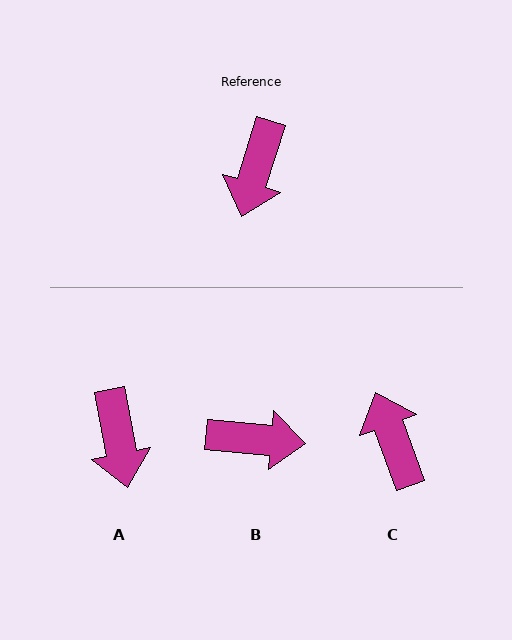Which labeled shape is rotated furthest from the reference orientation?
C, about 142 degrees away.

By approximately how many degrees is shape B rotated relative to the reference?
Approximately 102 degrees counter-clockwise.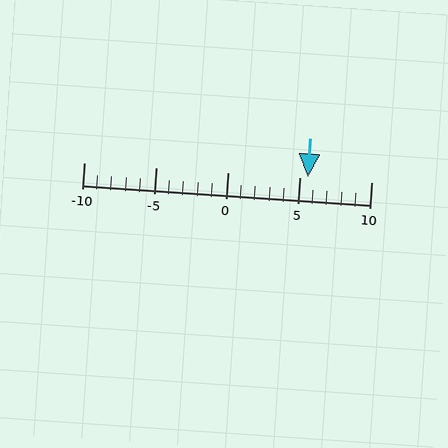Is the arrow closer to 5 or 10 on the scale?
The arrow is closer to 5.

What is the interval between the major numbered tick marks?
The major tick marks are spaced 5 units apart.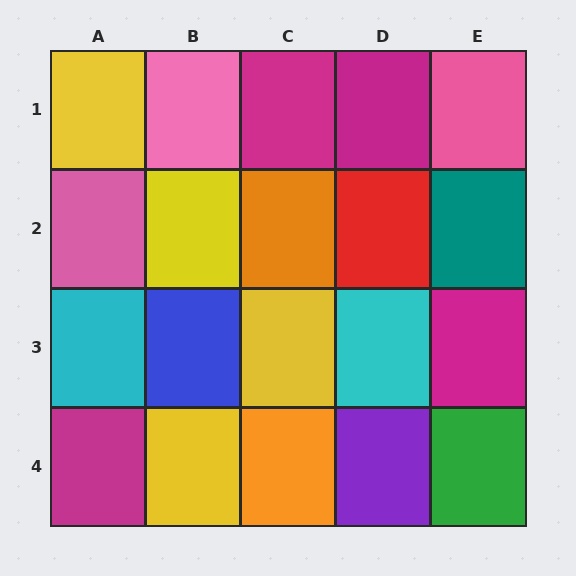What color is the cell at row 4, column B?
Yellow.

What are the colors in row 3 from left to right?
Cyan, blue, yellow, cyan, magenta.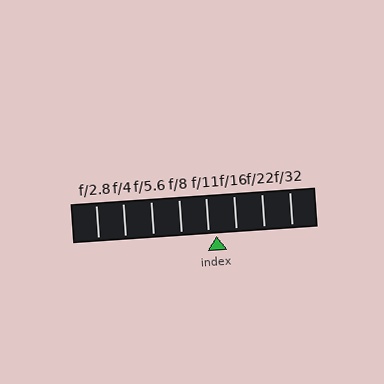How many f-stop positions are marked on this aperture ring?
There are 8 f-stop positions marked.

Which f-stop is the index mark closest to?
The index mark is closest to f/11.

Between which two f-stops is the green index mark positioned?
The index mark is between f/11 and f/16.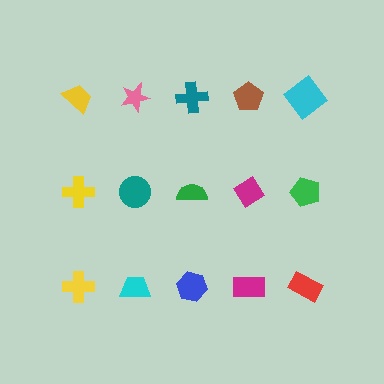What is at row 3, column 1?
A yellow cross.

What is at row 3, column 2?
A cyan trapezoid.